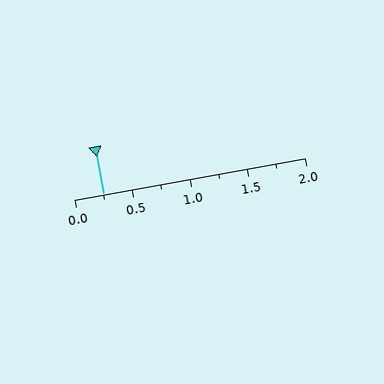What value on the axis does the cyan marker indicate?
The marker indicates approximately 0.25.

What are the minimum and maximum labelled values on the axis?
The axis runs from 0.0 to 2.0.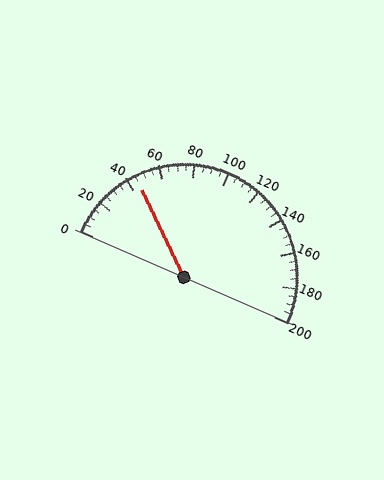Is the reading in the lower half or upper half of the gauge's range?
The reading is in the lower half of the range (0 to 200).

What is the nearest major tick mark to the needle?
The nearest major tick mark is 40.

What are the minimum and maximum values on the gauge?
The gauge ranges from 0 to 200.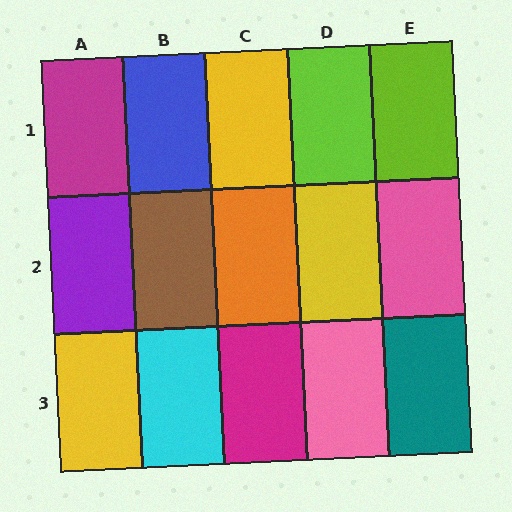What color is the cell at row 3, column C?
Magenta.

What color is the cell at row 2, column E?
Pink.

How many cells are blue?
1 cell is blue.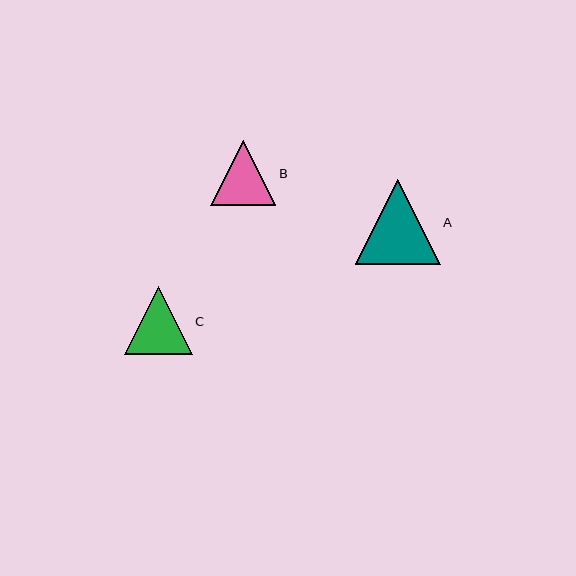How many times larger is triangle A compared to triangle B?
Triangle A is approximately 1.3 times the size of triangle B.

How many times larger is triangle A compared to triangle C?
Triangle A is approximately 1.3 times the size of triangle C.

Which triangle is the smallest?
Triangle B is the smallest with a size of approximately 65 pixels.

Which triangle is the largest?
Triangle A is the largest with a size of approximately 85 pixels.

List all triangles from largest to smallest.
From largest to smallest: A, C, B.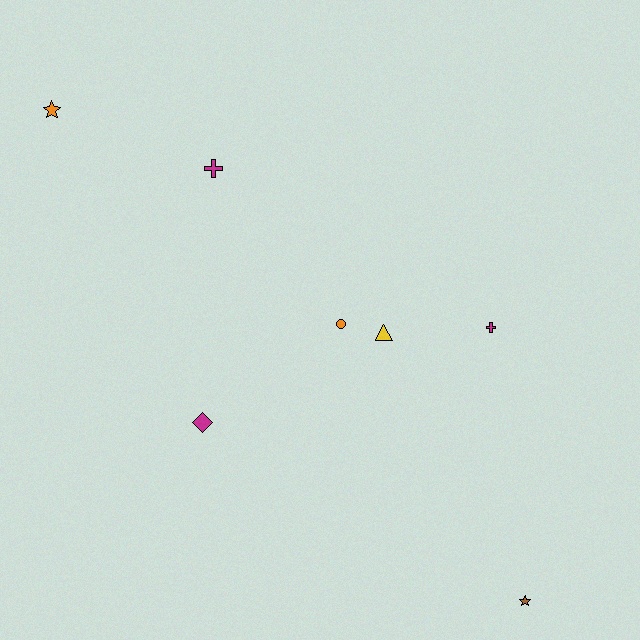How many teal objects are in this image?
There are no teal objects.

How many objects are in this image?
There are 7 objects.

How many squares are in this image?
There are no squares.